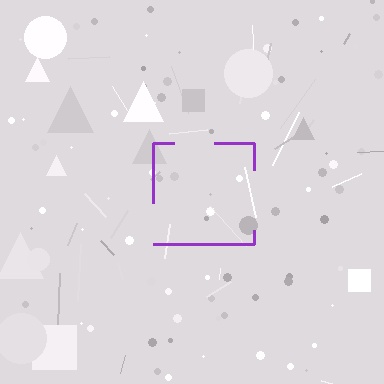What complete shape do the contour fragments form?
The contour fragments form a square.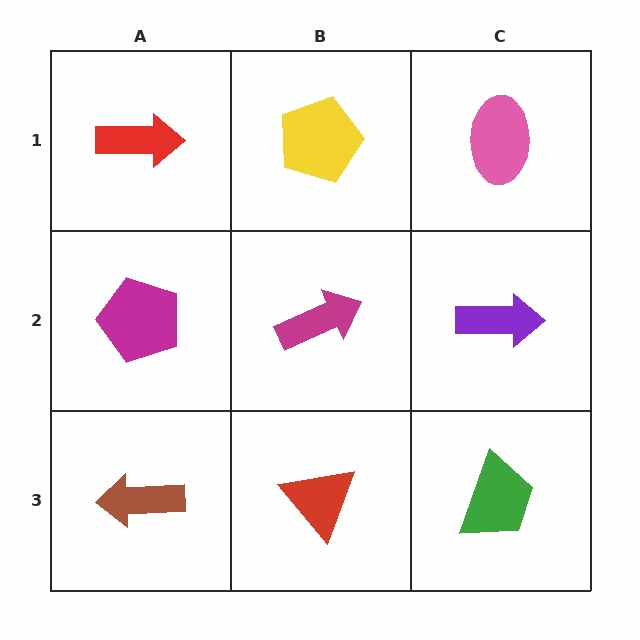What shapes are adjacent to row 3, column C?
A purple arrow (row 2, column C), a red triangle (row 3, column B).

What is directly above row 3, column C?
A purple arrow.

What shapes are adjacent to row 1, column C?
A purple arrow (row 2, column C), a yellow pentagon (row 1, column B).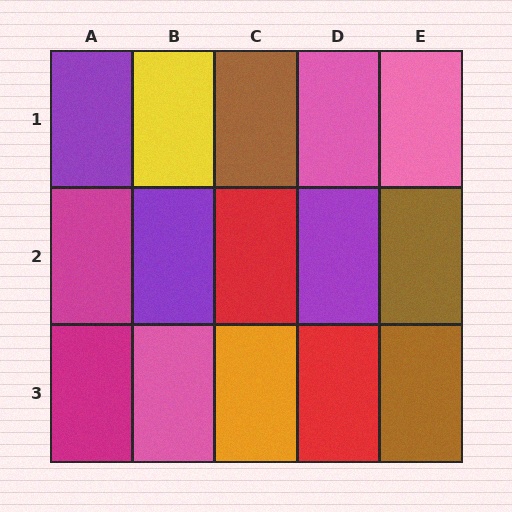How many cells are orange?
1 cell is orange.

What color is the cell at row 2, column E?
Brown.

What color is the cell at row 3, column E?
Brown.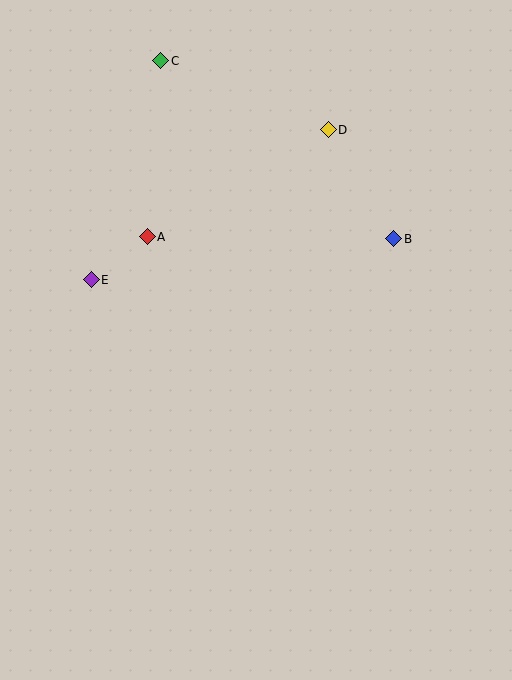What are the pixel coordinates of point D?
Point D is at (328, 130).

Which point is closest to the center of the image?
Point A at (147, 237) is closest to the center.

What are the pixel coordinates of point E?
Point E is at (91, 280).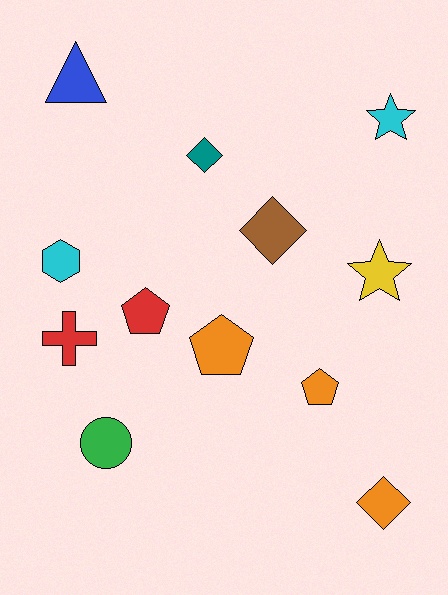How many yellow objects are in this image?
There is 1 yellow object.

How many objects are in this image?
There are 12 objects.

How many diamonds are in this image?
There are 3 diamonds.